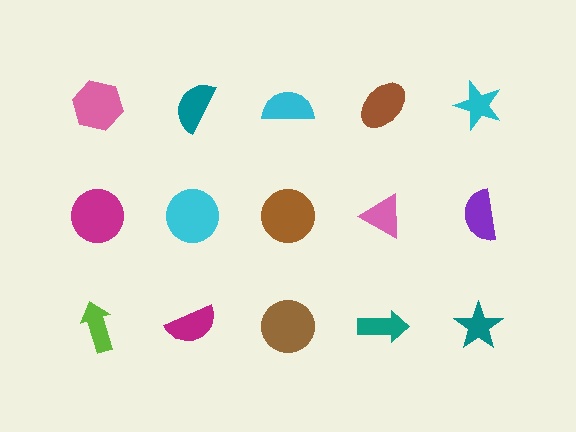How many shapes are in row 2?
5 shapes.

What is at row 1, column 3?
A cyan semicircle.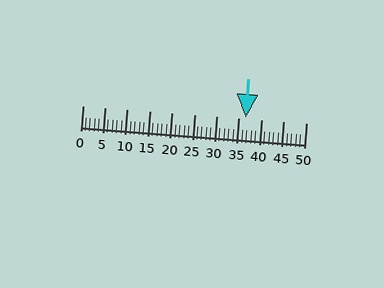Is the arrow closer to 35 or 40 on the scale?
The arrow is closer to 35.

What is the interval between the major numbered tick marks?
The major tick marks are spaced 5 units apart.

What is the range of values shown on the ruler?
The ruler shows values from 0 to 50.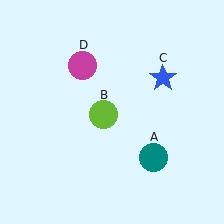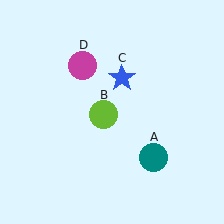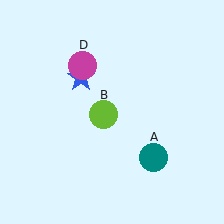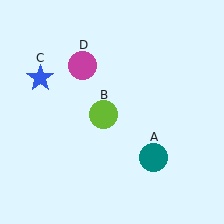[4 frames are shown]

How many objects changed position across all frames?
1 object changed position: blue star (object C).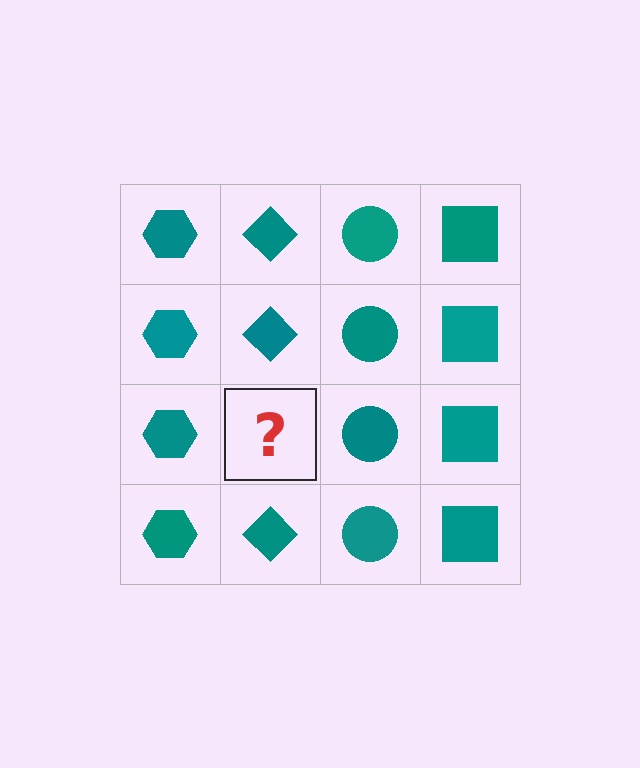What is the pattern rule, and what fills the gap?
The rule is that each column has a consistent shape. The gap should be filled with a teal diamond.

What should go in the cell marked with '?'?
The missing cell should contain a teal diamond.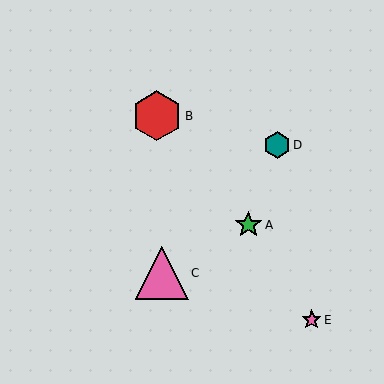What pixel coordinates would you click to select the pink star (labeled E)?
Click at (312, 320) to select the pink star E.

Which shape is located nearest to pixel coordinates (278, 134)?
The teal hexagon (labeled D) at (277, 145) is nearest to that location.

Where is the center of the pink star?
The center of the pink star is at (312, 320).